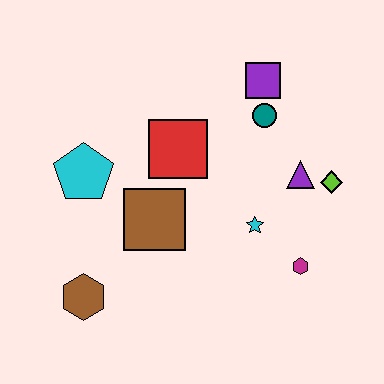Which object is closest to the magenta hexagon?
The cyan star is closest to the magenta hexagon.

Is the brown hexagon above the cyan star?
No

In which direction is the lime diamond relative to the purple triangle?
The lime diamond is to the right of the purple triangle.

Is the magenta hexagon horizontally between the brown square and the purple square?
No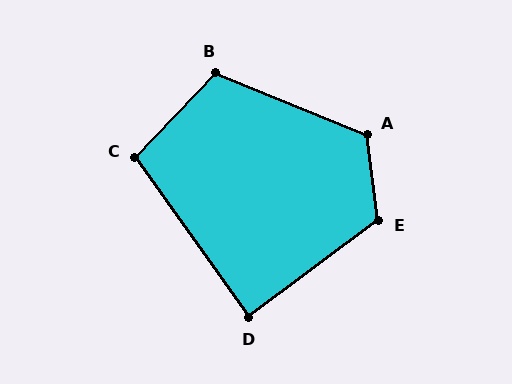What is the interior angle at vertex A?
Approximately 119 degrees (obtuse).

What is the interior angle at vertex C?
Approximately 101 degrees (obtuse).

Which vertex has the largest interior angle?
E, at approximately 120 degrees.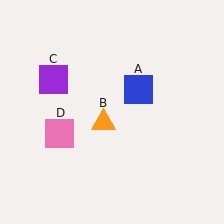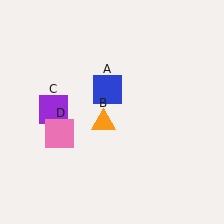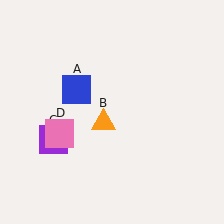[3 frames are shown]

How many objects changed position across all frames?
2 objects changed position: blue square (object A), purple square (object C).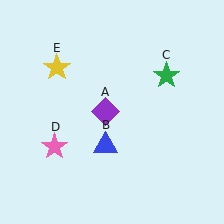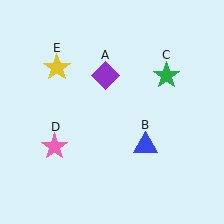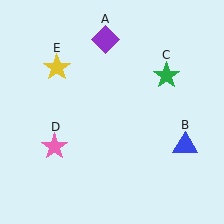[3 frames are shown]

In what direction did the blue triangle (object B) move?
The blue triangle (object B) moved right.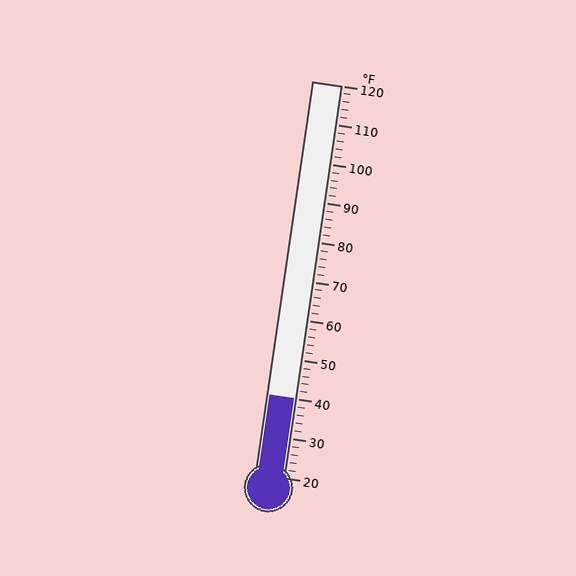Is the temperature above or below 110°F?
The temperature is below 110°F.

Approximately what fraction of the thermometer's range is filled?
The thermometer is filled to approximately 20% of its range.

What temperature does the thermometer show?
The thermometer shows approximately 40°F.